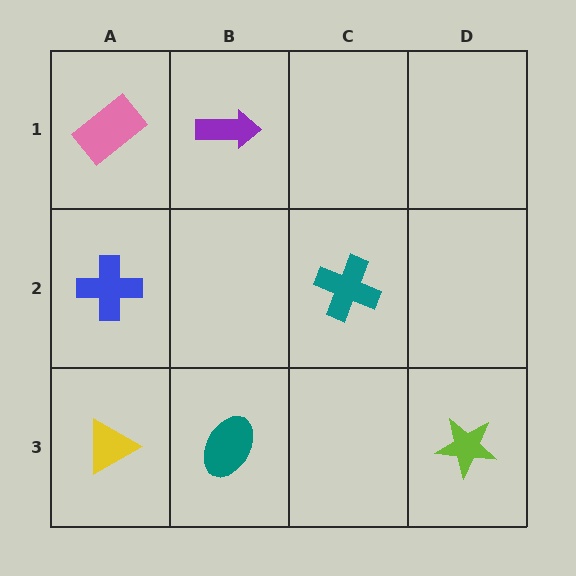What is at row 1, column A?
A pink rectangle.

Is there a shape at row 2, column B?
No, that cell is empty.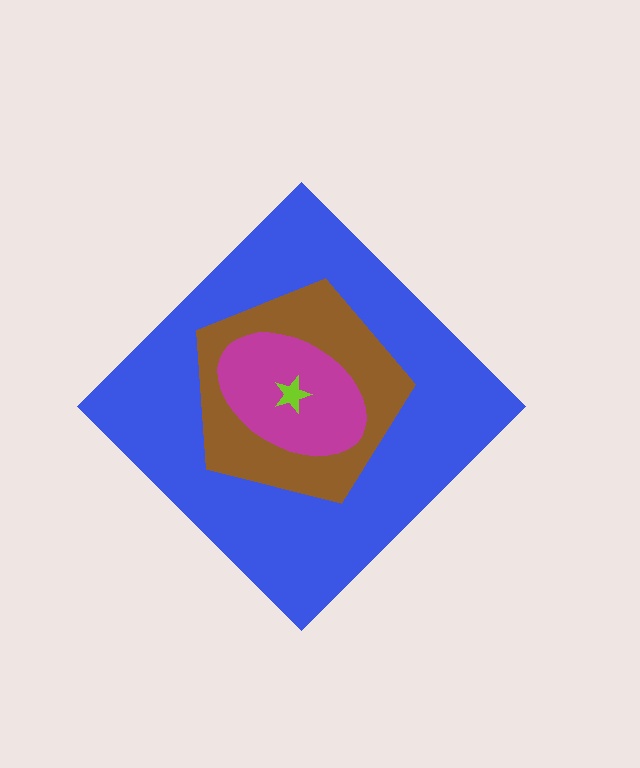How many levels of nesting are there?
4.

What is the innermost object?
The lime star.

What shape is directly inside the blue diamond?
The brown pentagon.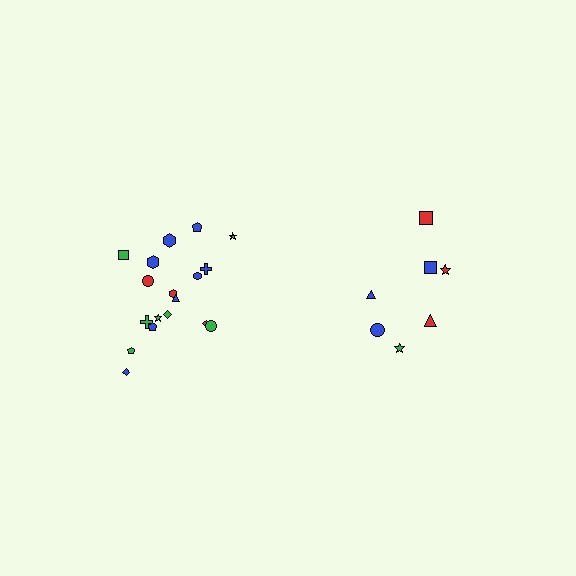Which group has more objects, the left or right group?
The left group.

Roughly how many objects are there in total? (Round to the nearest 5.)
Roughly 25 objects in total.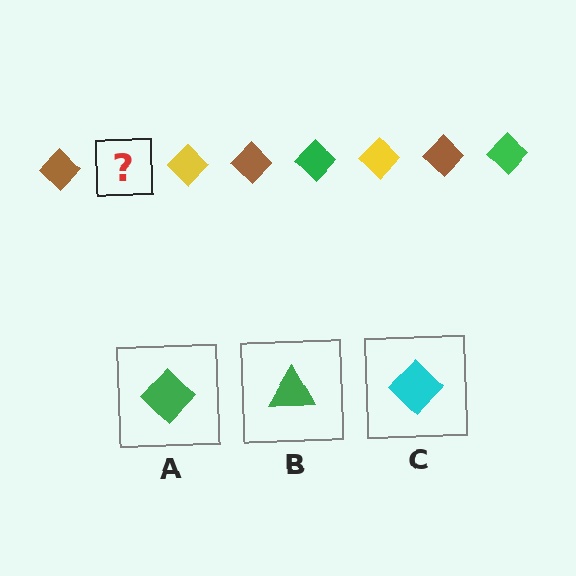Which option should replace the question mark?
Option A.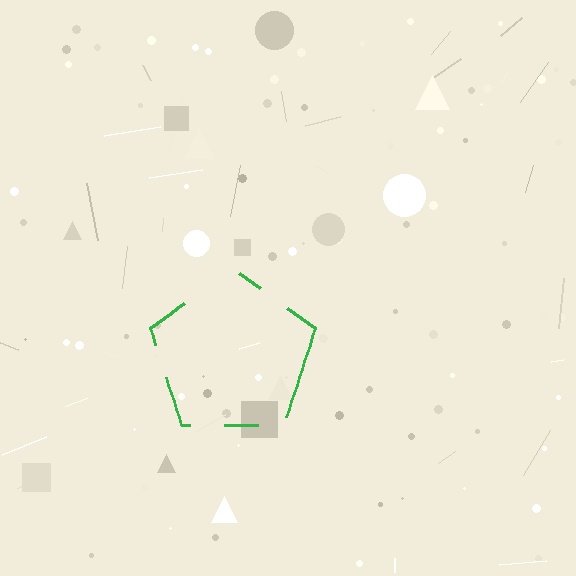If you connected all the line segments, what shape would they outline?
They would outline a pentagon.